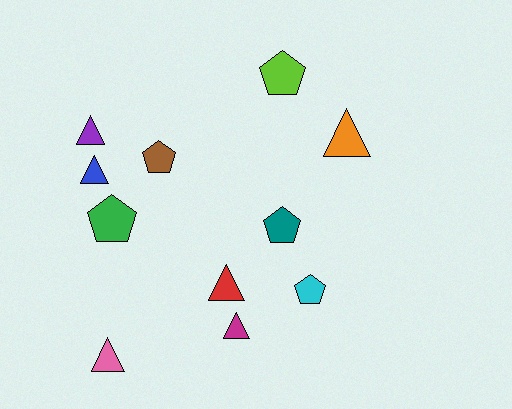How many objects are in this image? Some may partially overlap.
There are 11 objects.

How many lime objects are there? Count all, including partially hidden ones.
There is 1 lime object.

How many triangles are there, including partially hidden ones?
There are 6 triangles.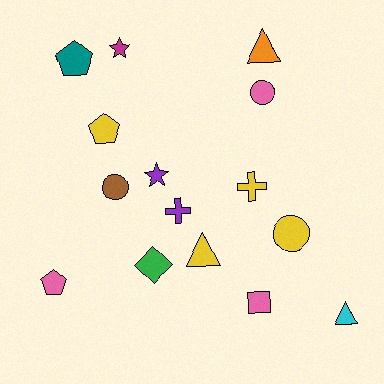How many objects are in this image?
There are 15 objects.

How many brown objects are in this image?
There is 1 brown object.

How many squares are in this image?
There is 1 square.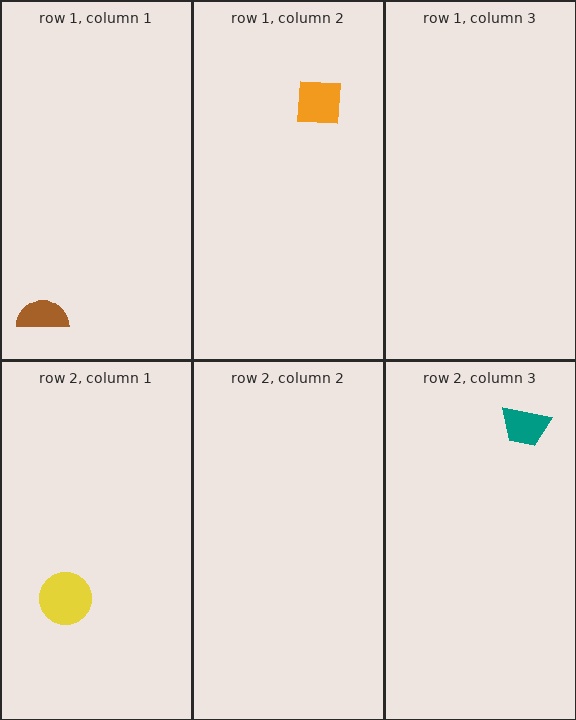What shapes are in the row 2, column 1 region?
The yellow circle.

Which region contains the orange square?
The row 1, column 2 region.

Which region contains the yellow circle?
The row 2, column 1 region.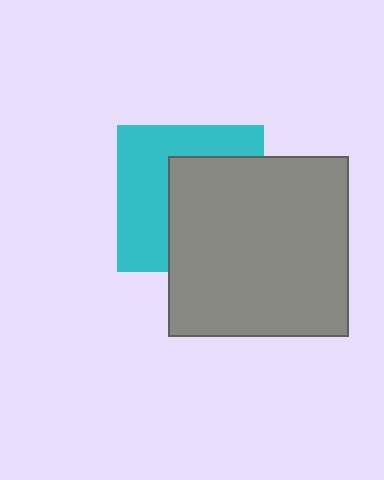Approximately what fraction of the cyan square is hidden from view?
Roughly 52% of the cyan square is hidden behind the gray square.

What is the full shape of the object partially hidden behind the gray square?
The partially hidden object is a cyan square.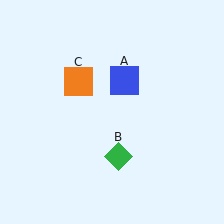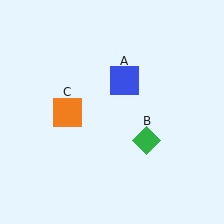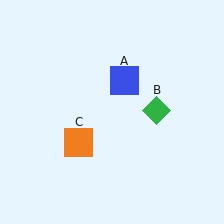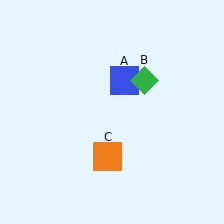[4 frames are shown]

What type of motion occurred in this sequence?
The green diamond (object B), orange square (object C) rotated counterclockwise around the center of the scene.